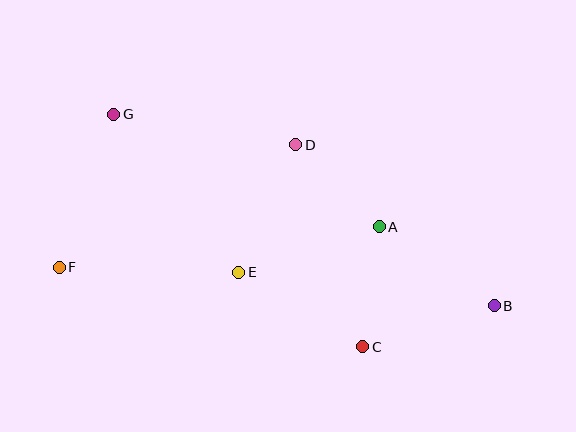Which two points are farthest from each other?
Points B and F are farthest from each other.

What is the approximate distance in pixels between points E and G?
The distance between E and G is approximately 202 pixels.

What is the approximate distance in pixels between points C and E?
The distance between C and E is approximately 144 pixels.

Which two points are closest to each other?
Points A and D are closest to each other.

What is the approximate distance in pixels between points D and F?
The distance between D and F is approximately 266 pixels.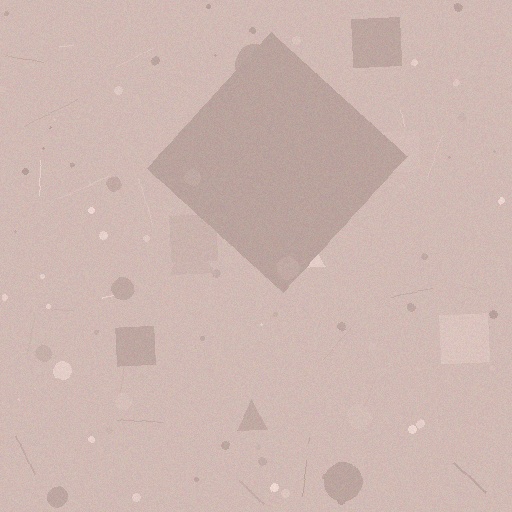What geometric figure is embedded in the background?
A diamond is embedded in the background.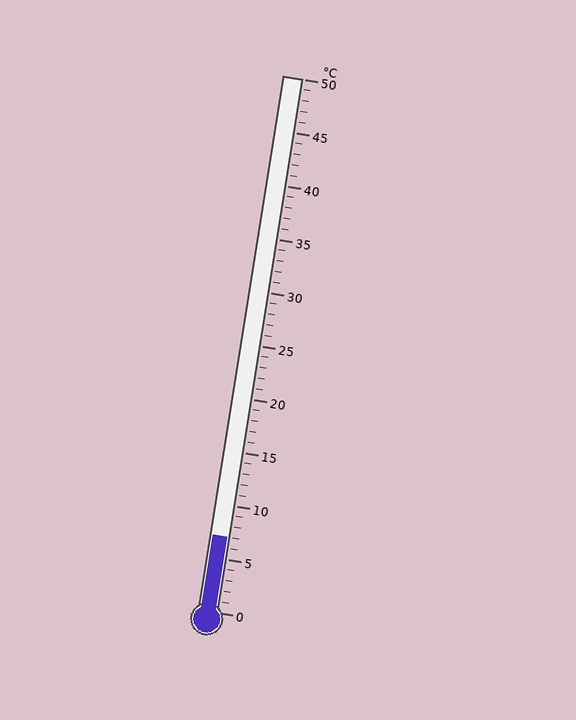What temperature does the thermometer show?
The thermometer shows approximately 7°C.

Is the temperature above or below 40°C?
The temperature is below 40°C.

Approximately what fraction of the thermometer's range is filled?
The thermometer is filled to approximately 15% of its range.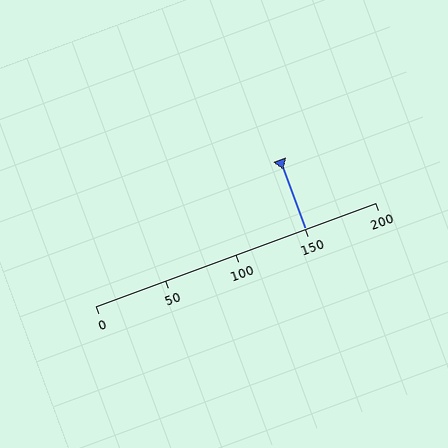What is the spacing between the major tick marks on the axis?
The major ticks are spaced 50 apart.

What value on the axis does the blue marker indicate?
The marker indicates approximately 150.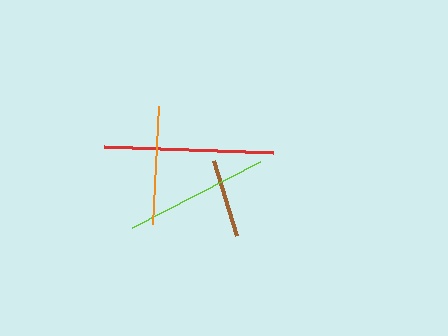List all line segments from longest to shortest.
From longest to shortest: red, lime, orange, brown.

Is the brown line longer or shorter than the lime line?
The lime line is longer than the brown line.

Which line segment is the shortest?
The brown line is the shortest at approximately 78 pixels.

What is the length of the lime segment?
The lime segment is approximately 144 pixels long.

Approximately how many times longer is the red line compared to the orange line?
The red line is approximately 1.4 times the length of the orange line.